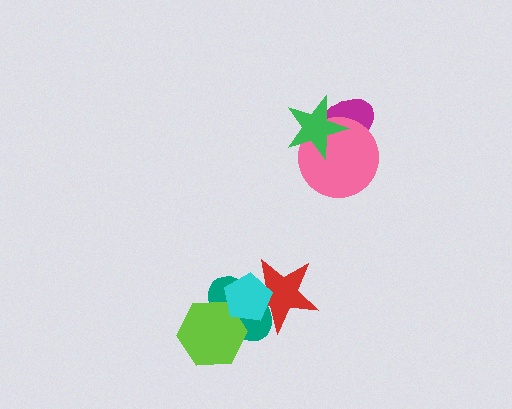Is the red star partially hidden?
Yes, it is partially covered by another shape.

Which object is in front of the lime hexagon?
The cyan pentagon is in front of the lime hexagon.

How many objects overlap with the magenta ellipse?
2 objects overlap with the magenta ellipse.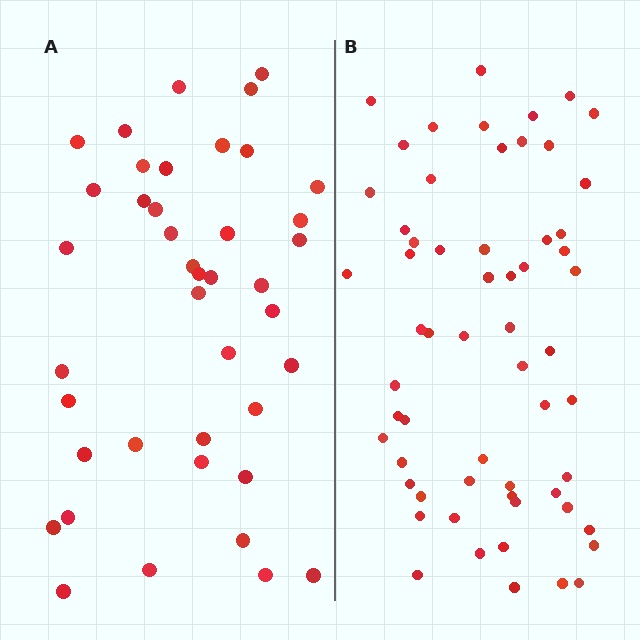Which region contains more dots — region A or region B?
Region B (the right region) has more dots.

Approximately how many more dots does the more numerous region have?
Region B has approximately 20 more dots than region A.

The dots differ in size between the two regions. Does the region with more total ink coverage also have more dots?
No. Region A has more total ink coverage because its dots are larger, but region B actually contains more individual dots. Total area can be misleading — the number of items is what matters here.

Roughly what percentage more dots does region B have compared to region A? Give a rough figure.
About 45% more.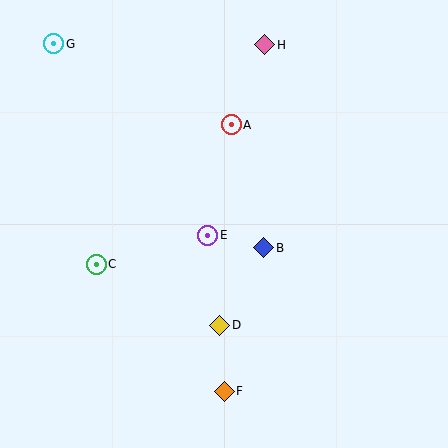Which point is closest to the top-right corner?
Point H is closest to the top-right corner.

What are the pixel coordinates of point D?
Point D is at (220, 325).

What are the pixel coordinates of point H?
Point H is at (265, 45).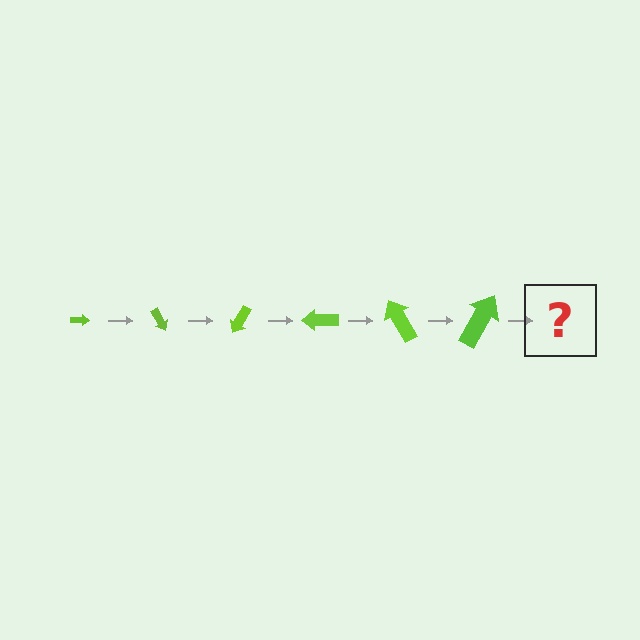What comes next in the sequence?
The next element should be an arrow, larger than the previous one and rotated 360 degrees from the start.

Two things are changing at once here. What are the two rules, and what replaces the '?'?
The two rules are that the arrow grows larger each step and it rotates 60 degrees each step. The '?' should be an arrow, larger than the previous one and rotated 360 degrees from the start.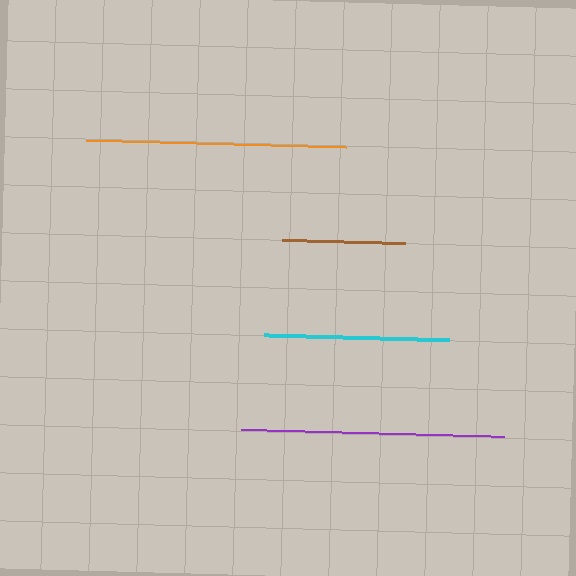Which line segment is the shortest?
The brown line is the shortest at approximately 124 pixels.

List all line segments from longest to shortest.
From longest to shortest: purple, orange, cyan, brown.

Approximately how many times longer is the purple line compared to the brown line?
The purple line is approximately 2.1 times the length of the brown line.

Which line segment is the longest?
The purple line is the longest at approximately 263 pixels.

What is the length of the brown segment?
The brown segment is approximately 124 pixels long.